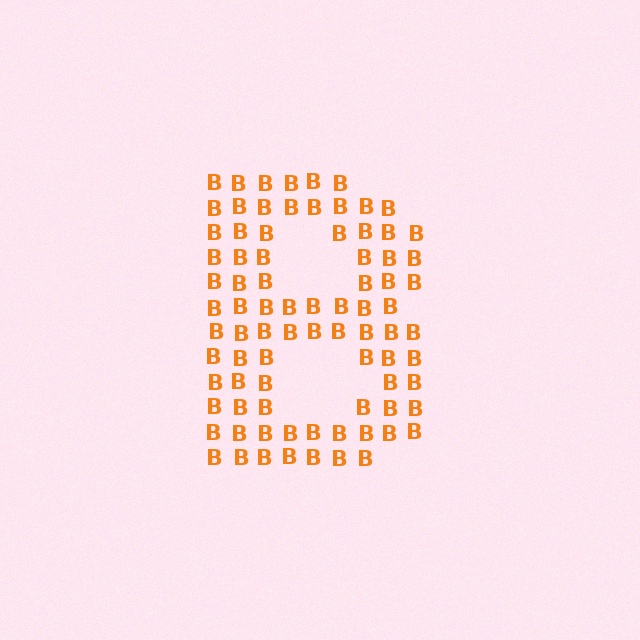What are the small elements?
The small elements are letter B's.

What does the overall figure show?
The overall figure shows the letter B.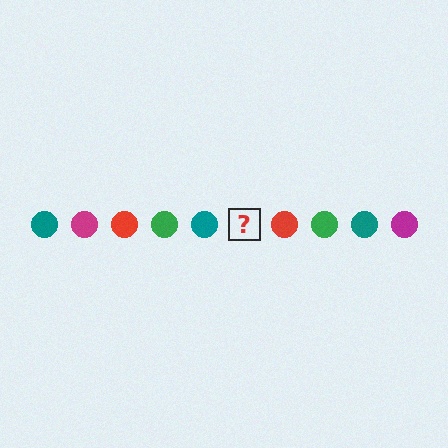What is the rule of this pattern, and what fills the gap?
The rule is that the pattern cycles through teal, magenta, red, green circles. The gap should be filled with a magenta circle.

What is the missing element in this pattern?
The missing element is a magenta circle.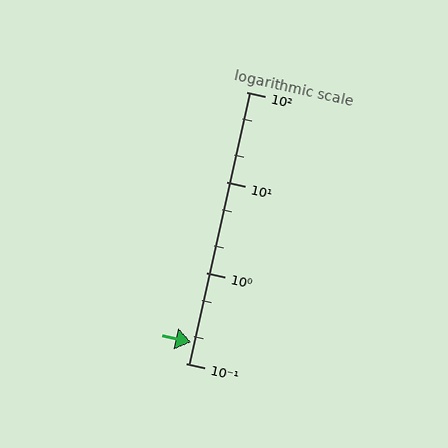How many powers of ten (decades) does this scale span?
The scale spans 3 decades, from 0.1 to 100.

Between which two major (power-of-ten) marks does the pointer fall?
The pointer is between 0.1 and 1.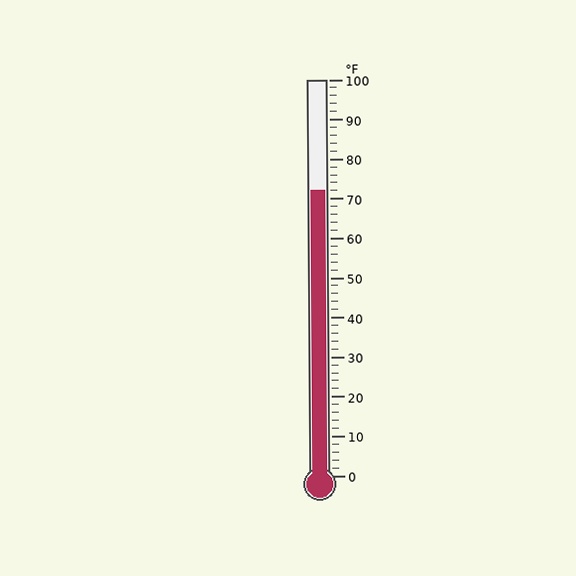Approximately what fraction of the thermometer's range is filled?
The thermometer is filled to approximately 70% of its range.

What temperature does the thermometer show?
The thermometer shows approximately 72°F.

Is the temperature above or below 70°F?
The temperature is above 70°F.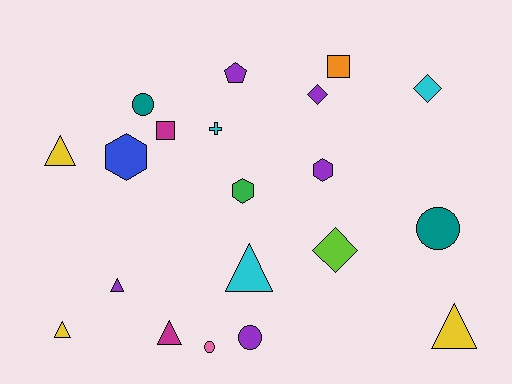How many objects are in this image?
There are 20 objects.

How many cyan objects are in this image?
There are 3 cyan objects.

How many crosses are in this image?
There is 1 cross.